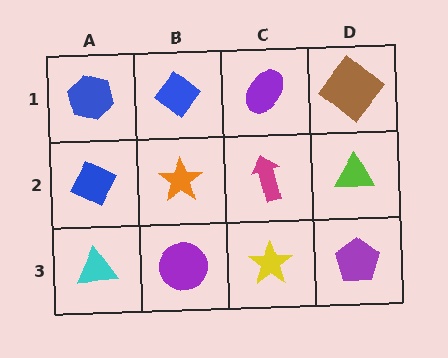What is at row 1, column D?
A brown diamond.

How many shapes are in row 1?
4 shapes.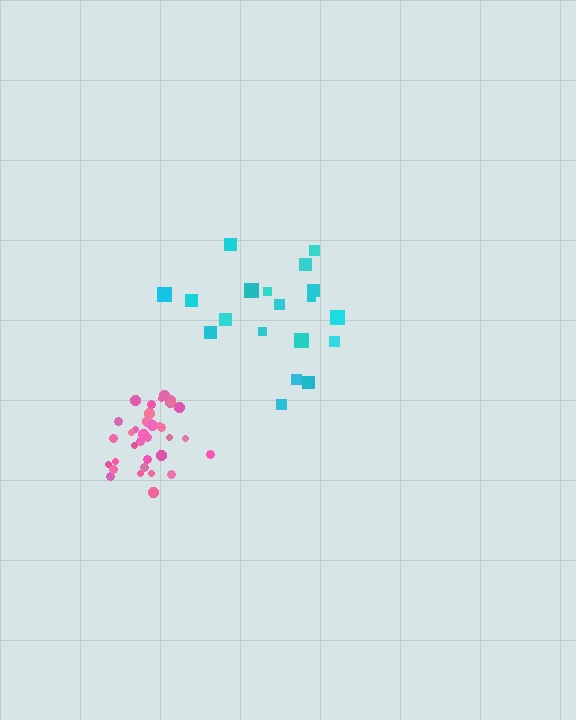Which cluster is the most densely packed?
Pink.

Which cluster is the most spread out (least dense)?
Cyan.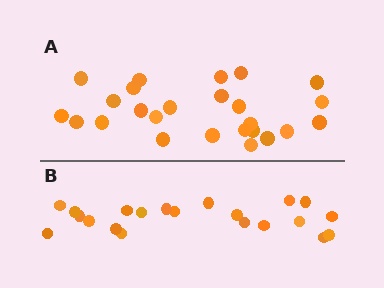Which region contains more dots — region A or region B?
Region A (the top region) has more dots.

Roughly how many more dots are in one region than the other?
Region A has about 4 more dots than region B.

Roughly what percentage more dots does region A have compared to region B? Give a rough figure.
About 20% more.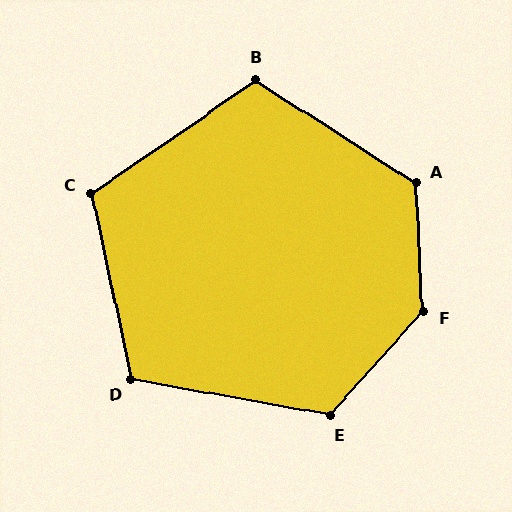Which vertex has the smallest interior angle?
D, at approximately 112 degrees.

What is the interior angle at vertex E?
Approximately 122 degrees (obtuse).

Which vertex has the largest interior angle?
F, at approximately 135 degrees.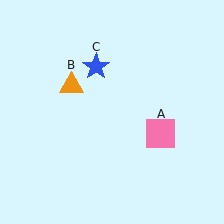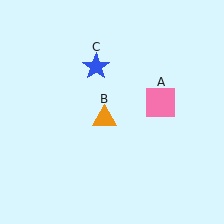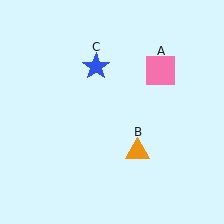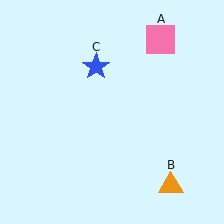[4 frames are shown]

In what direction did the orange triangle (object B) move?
The orange triangle (object B) moved down and to the right.